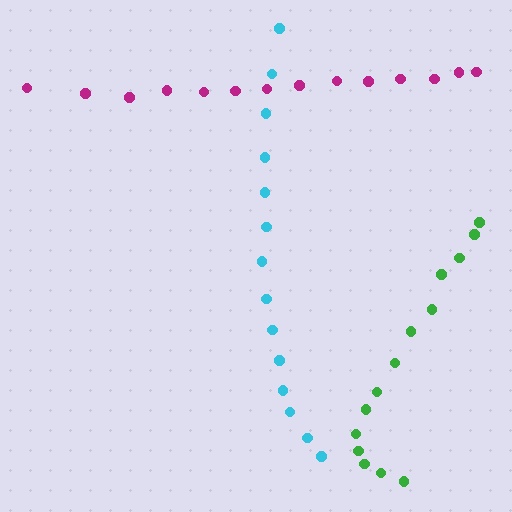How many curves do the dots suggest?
There are 3 distinct paths.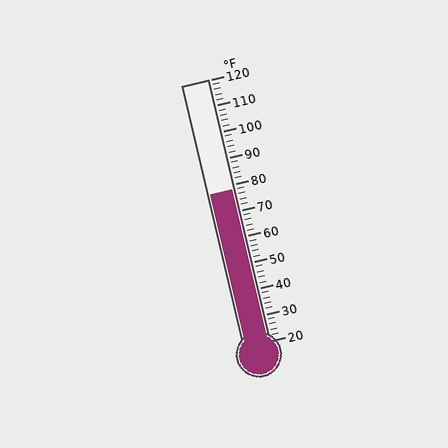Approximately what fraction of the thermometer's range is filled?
The thermometer is filled to approximately 60% of its range.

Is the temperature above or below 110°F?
The temperature is below 110°F.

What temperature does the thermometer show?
The thermometer shows approximately 78°F.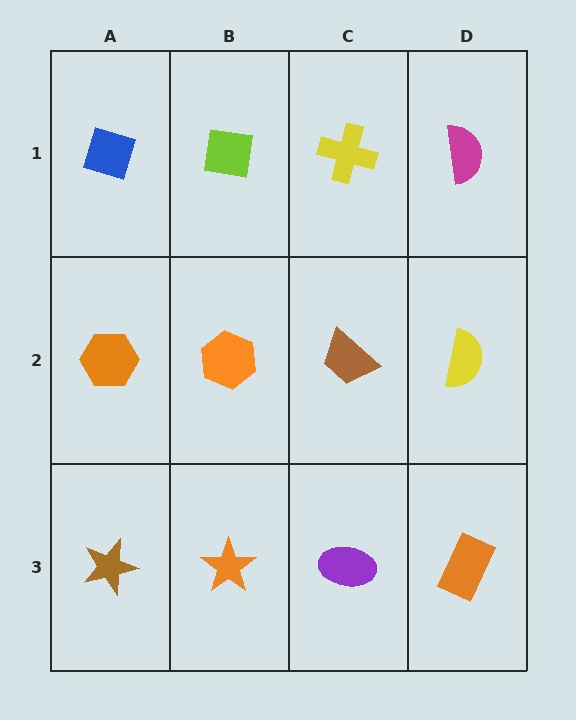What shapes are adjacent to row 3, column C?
A brown trapezoid (row 2, column C), an orange star (row 3, column B), an orange rectangle (row 3, column D).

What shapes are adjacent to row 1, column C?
A brown trapezoid (row 2, column C), a lime square (row 1, column B), a magenta semicircle (row 1, column D).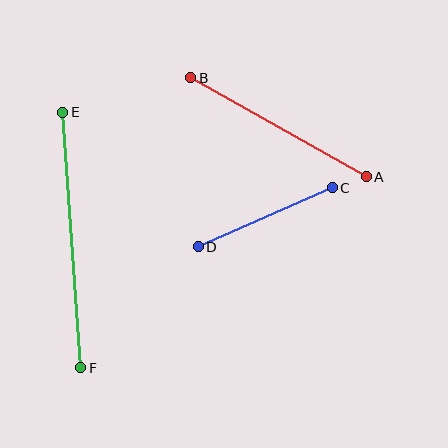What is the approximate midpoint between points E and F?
The midpoint is at approximately (72, 240) pixels.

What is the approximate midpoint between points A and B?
The midpoint is at approximately (279, 127) pixels.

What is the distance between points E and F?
The distance is approximately 256 pixels.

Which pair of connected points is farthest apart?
Points E and F are farthest apart.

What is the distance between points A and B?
The distance is approximately 202 pixels.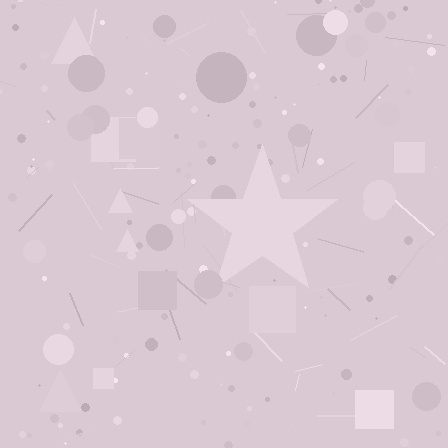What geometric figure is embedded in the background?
A star is embedded in the background.